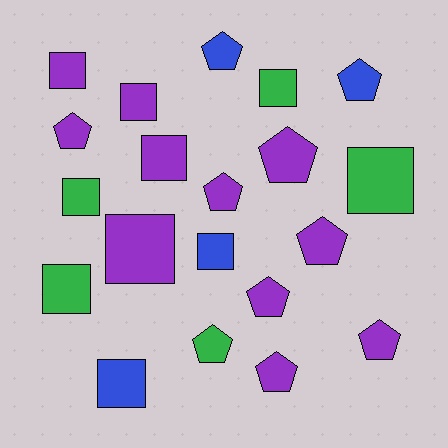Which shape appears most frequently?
Pentagon, with 10 objects.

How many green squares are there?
There are 4 green squares.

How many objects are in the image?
There are 20 objects.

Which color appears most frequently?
Purple, with 11 objects.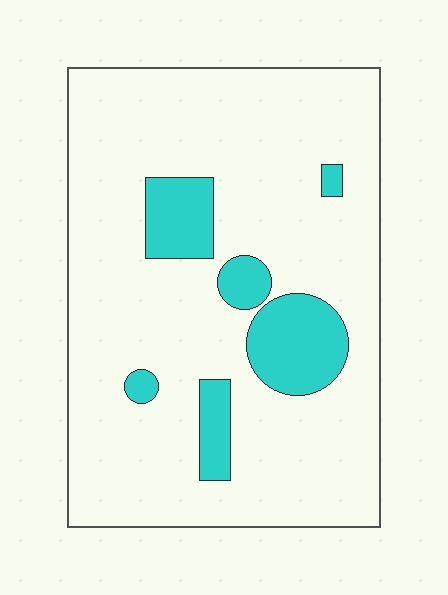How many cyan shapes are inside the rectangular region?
6.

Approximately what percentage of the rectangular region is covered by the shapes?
Approximately 15%.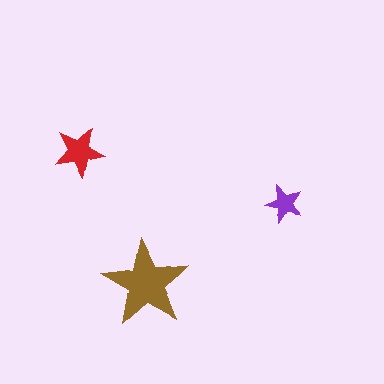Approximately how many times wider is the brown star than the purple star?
About 2.5 times wider.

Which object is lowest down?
The brown star is bottommost.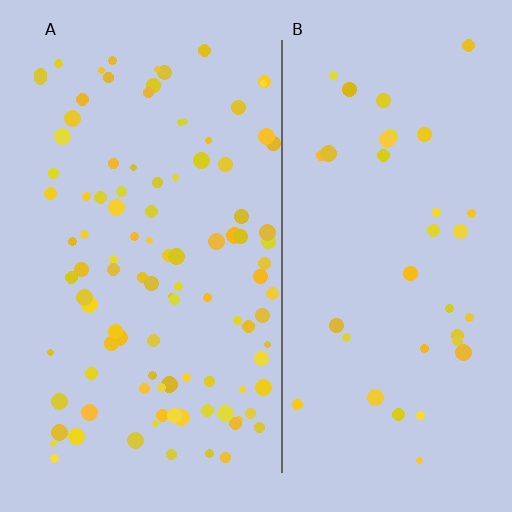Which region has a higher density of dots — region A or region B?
A (the left).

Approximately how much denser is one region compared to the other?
Approximately 2.8× — region A over region B.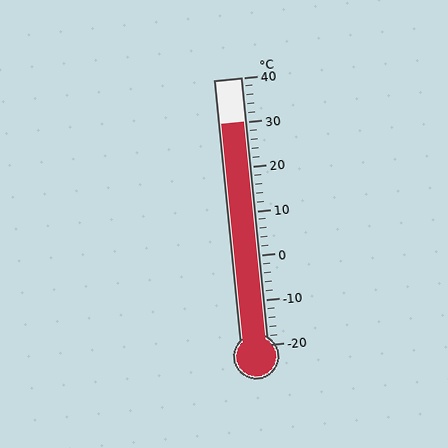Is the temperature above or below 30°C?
The temperature is at 30°C.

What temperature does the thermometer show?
The thermometer shows approximately 30°C.